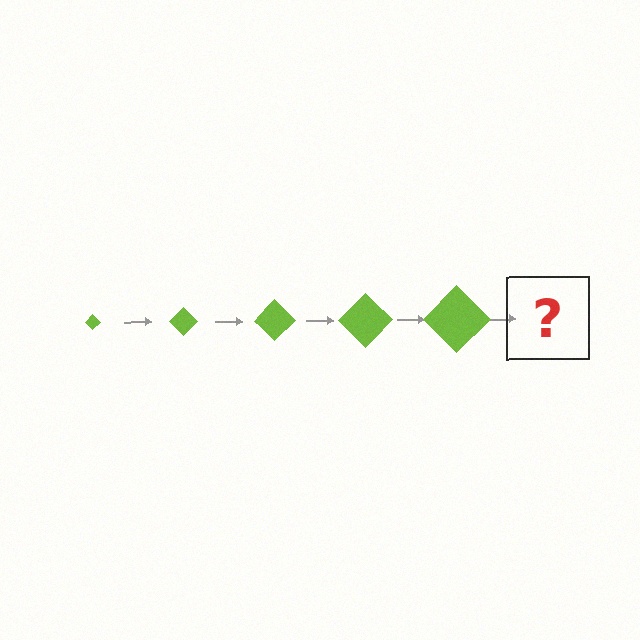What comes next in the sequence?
The next element should be a lime diamond, larger than the previous one.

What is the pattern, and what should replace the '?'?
The pattern is that the diamond gets progressively larger each step. The '?' should be a lime diamond, larger than the previous one.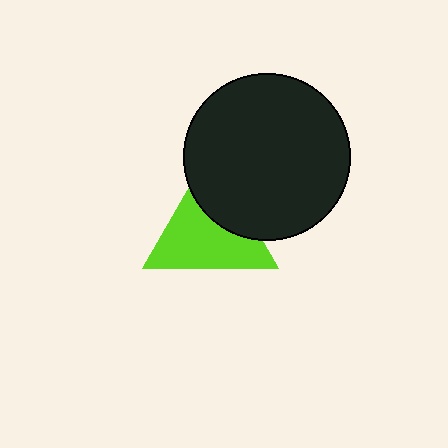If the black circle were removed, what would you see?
You would see the complete lime triangle.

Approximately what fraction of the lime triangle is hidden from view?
Roughly 34% of the lime triangle is hidden behind the black circle.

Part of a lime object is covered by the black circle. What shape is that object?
It is a triangle.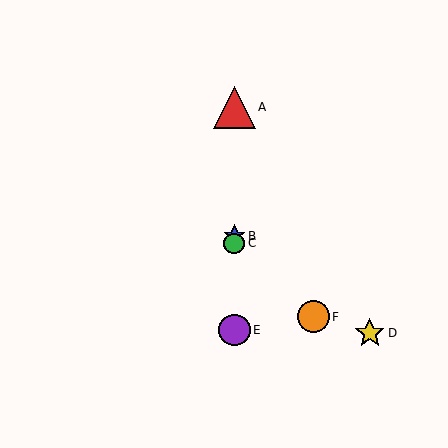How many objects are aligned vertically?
4 objects (A, B, C, E) are aligned vertically.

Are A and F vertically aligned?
No, A is at x≈234 and F is at x≈313.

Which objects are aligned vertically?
Objects A, B, C, E are aligned vertically.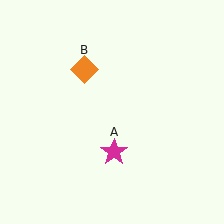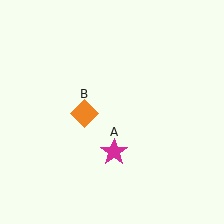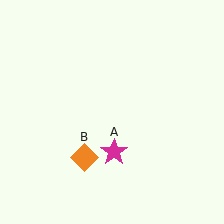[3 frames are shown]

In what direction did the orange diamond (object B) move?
The orange diamond (object B) moved down.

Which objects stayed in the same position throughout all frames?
Magenta star (object A) remained stationary.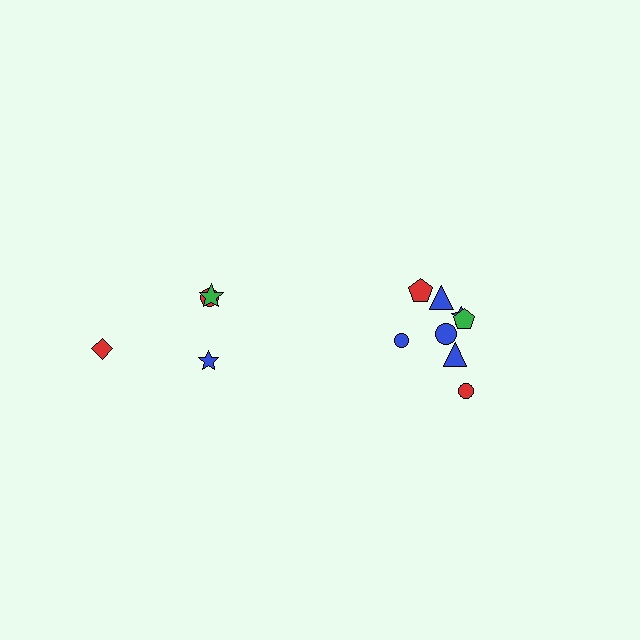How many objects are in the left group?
There are 4 objects.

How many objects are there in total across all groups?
There are 12 objects.